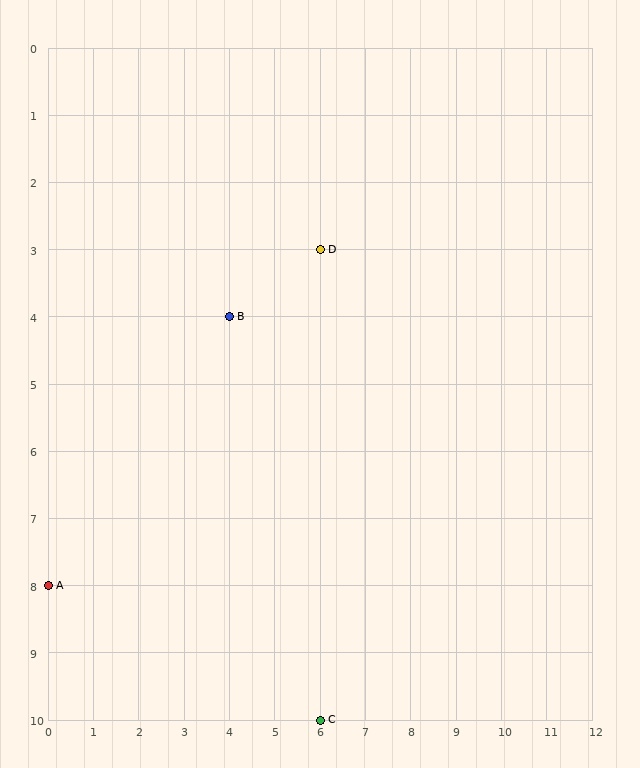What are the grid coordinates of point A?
Point A is at grid coordinates (0, 8).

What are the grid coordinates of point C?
Point C is at grid coordinates (6, 10).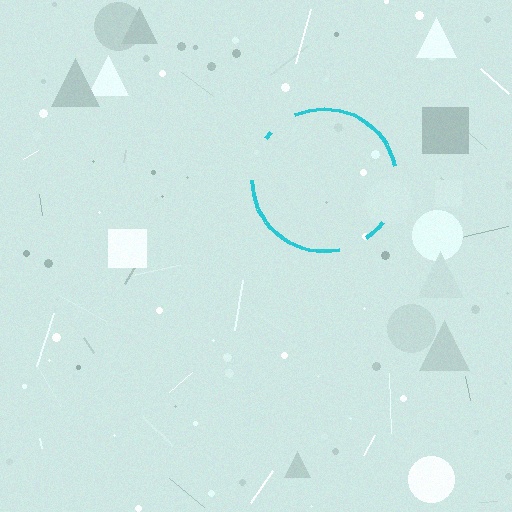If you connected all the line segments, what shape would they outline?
They would outline a circle.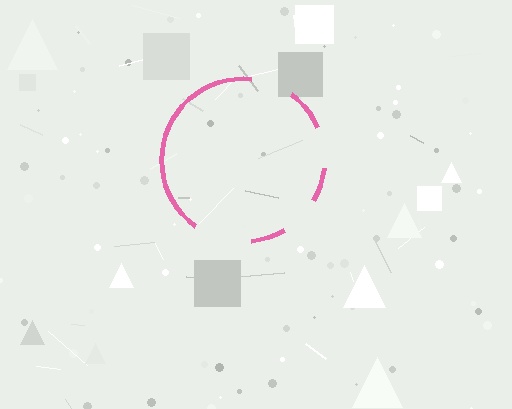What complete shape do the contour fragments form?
The contour fragments form a circle.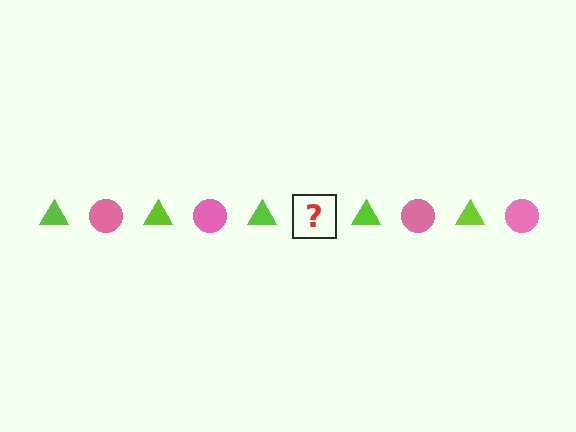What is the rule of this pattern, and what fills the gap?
The rule is that the pattern alternates between lime triangle and pink circle. The gap should be filled with a pink circle.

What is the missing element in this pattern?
The missing element is a pink circle.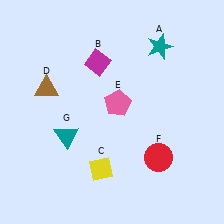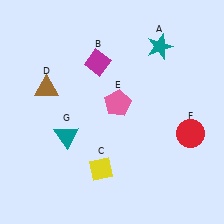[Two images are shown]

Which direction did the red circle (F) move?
The red circle (F) moved right.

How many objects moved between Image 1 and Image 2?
1 object moved between the two images.